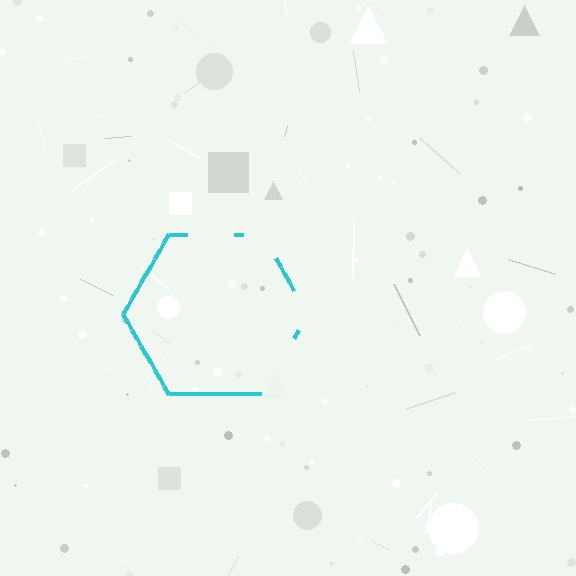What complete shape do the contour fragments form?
The contour fragments form a hexagon.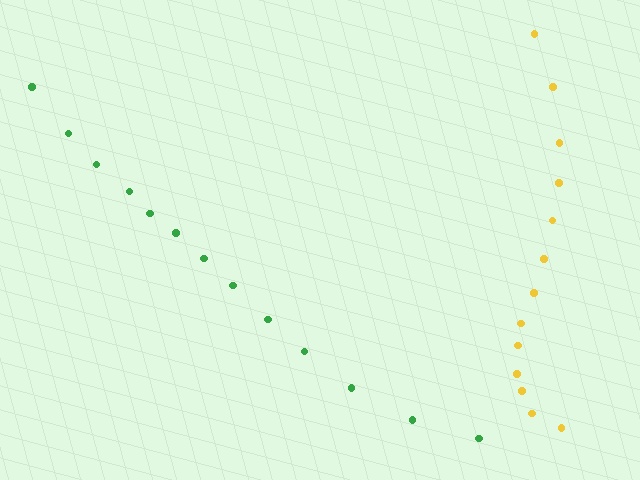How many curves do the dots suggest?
There are 2 distinct paths.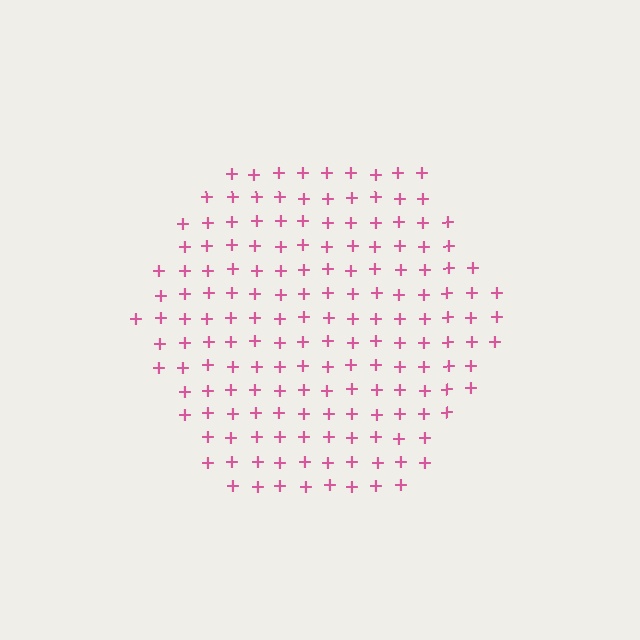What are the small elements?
The small elements are plus signs.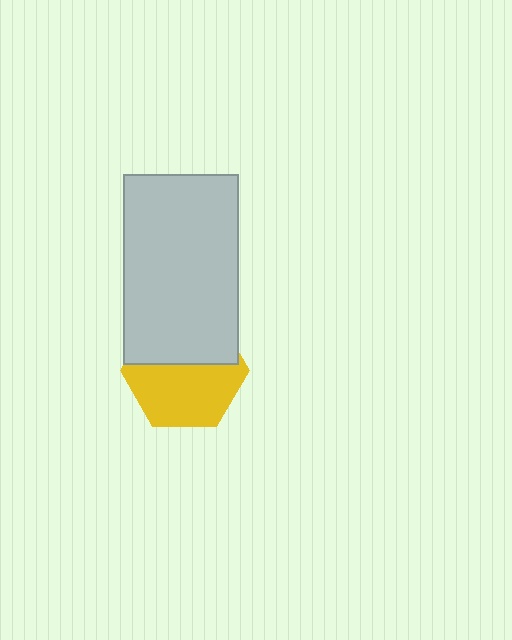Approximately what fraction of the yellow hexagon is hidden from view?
Roughly 44% of the yellow hexagon is hidden behind the light gray rectangle.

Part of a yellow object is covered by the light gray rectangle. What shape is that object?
It is a hexagon.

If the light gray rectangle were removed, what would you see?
You would see the complete yellow hexagon.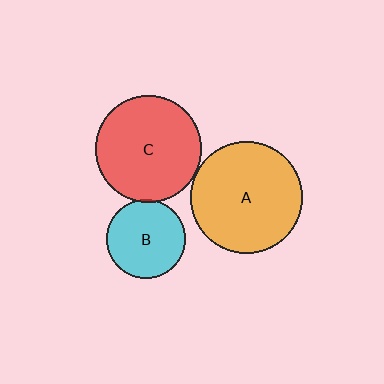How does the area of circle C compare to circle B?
Approximately 1.8 times.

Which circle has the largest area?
Circle A (orange).